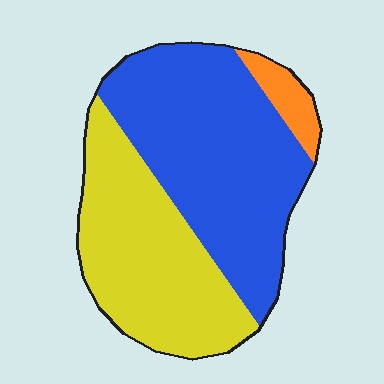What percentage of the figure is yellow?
Yellow takes up between a third and a half of the figure.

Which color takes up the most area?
Blue, at roughly 55%.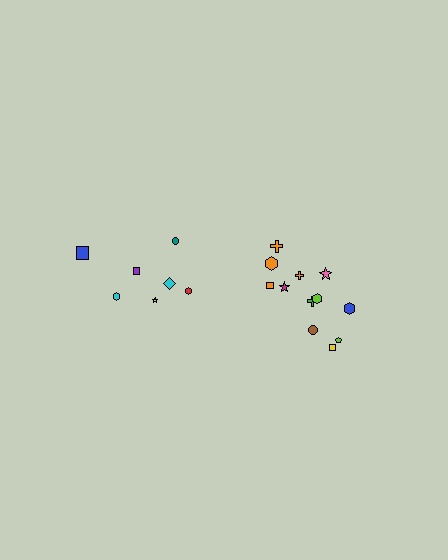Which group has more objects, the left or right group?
The right group.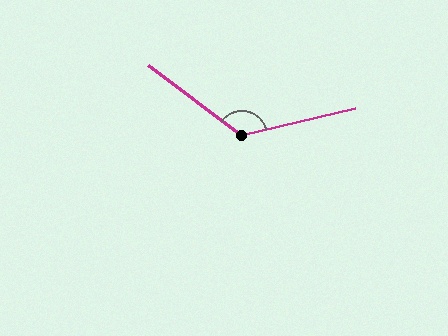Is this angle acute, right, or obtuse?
It is obtuse.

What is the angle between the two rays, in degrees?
Approximately 129 degrees.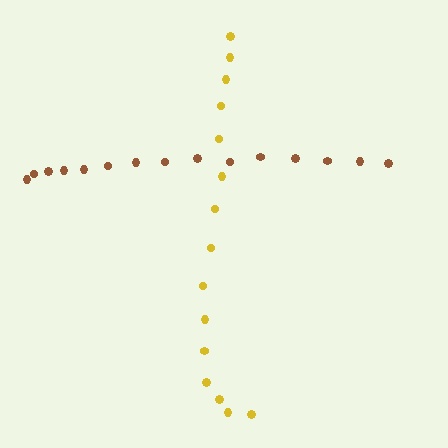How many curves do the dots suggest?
There are 2 distinct paths.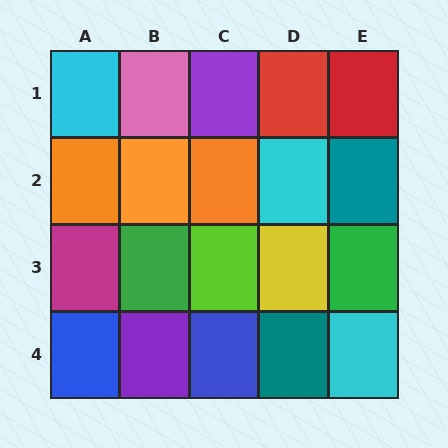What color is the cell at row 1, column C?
Purple.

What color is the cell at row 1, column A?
Cyan.